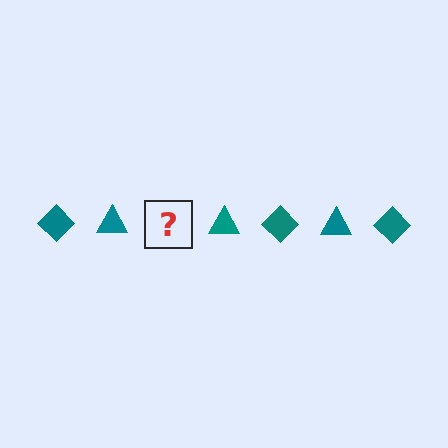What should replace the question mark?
The question mark should be replaced with a teal diamond.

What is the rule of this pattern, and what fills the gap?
The rule is that the pattern cycles through diamond, triangle shapes in teal. The gap should be filled with a teal diamond.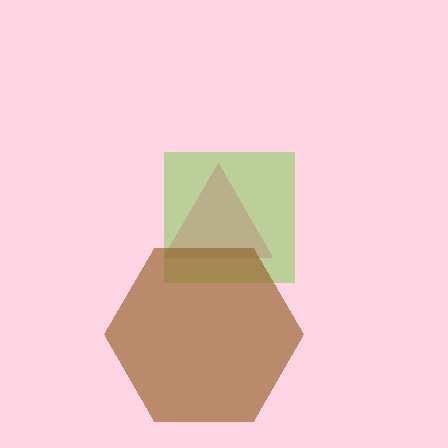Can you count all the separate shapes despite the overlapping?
Yes, there are 3 separate shapes.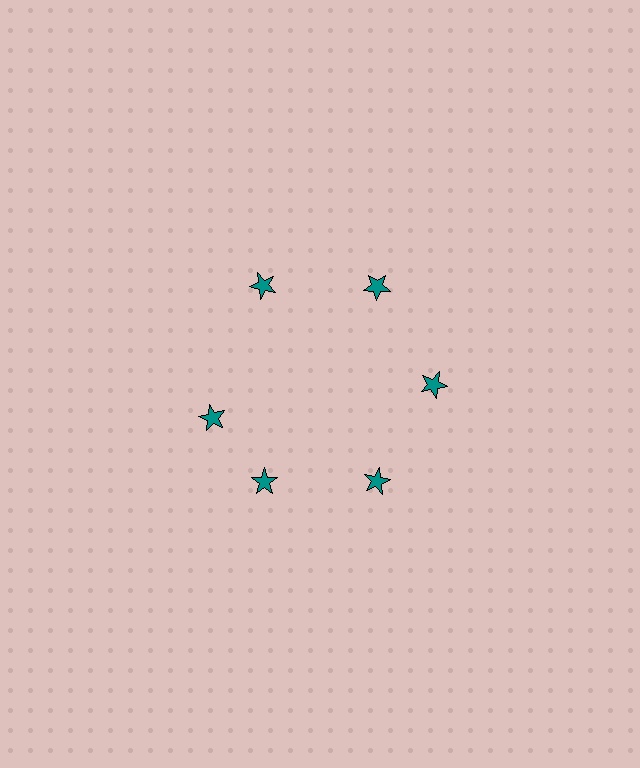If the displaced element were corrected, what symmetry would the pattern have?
It would have 6-fold rotational symmetry — the pattern would map onto itself every 60 degrees.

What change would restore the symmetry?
The symmetry would be restored by rotating it back into even spacing with its neighbors so that all 6 stars sit at equal angles and equal distance from the center.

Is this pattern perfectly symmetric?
No. The 6 teal stars are arranged in a ring, but one element near the 9 o'clock position is rotated out of alignment along the ring, breaking the 6-fold rotational symmetry.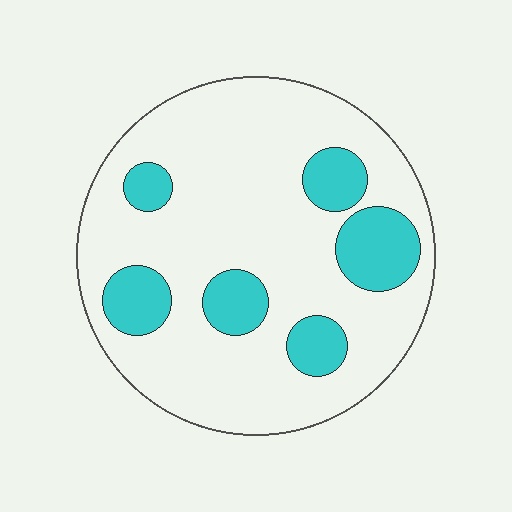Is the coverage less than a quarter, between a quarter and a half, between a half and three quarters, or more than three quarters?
Less than a quarter.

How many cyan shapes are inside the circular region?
6.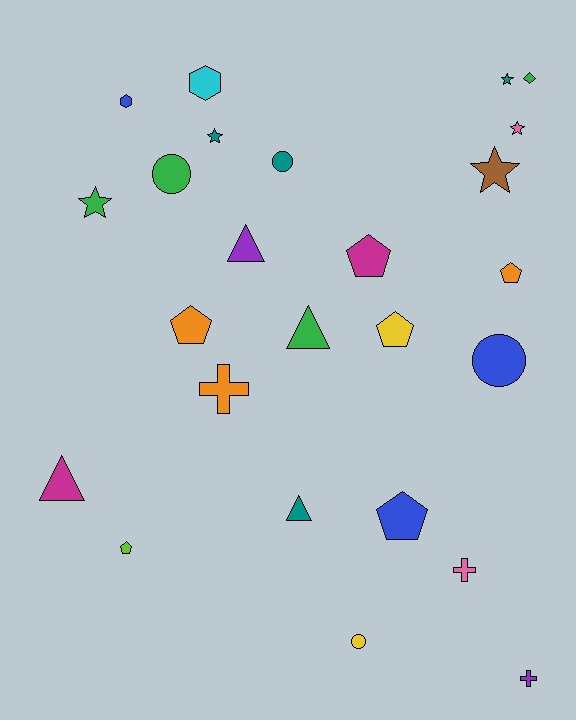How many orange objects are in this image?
There are 3 orange objects.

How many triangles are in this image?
There are 4 triangles.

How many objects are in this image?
There are 25 objects.